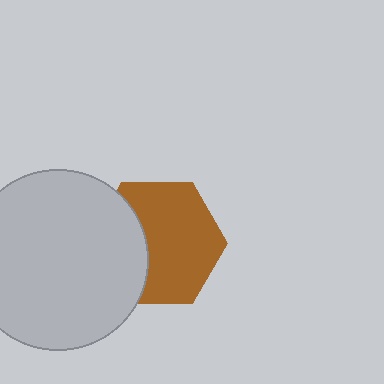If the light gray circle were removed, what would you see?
You would see the complete brown hexagon.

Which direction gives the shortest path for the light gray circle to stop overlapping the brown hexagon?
Moving left gives the shortest separation.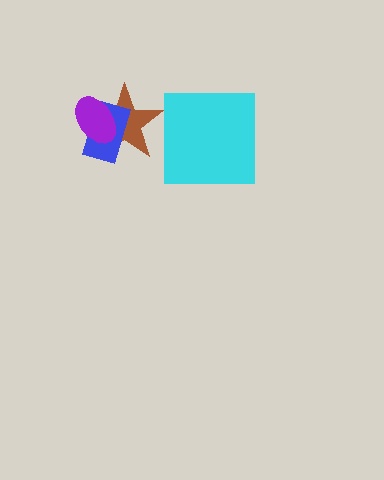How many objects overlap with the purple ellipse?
2 objects overlap with the purple ellipse.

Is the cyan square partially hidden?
No, no other shape covers it.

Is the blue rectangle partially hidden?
Yes, it is partially covered by another shape.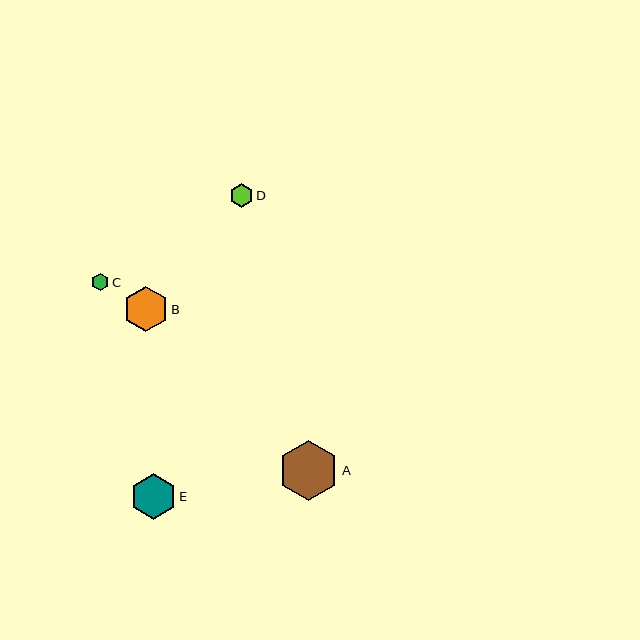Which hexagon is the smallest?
Hexagon C is the smallest with a size of approximately 18 pixels.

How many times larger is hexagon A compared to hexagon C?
Hexagon A is approximately 3.4 times the size of hexagon C.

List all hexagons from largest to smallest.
From largest to smallest: A, E, B, D, C.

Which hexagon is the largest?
Hexagon A is the largest with a size of approximately 60 pixels.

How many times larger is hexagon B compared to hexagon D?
Hexagon B is approximately 1.9 times the size of hexagon D.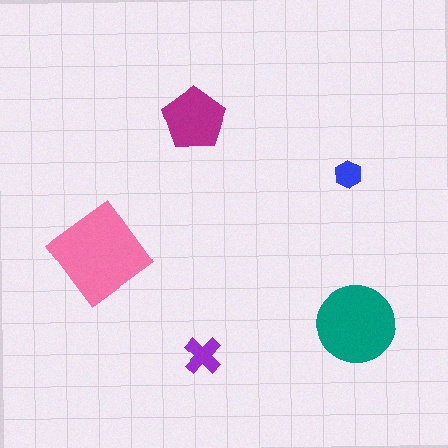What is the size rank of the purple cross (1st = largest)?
4th.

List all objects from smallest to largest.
The blue hexagon, the purple cross, the magenta pentagon, the teal circle, the pink diamond.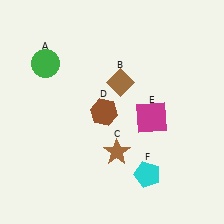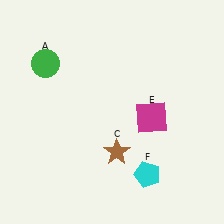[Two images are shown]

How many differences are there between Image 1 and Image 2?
There are 2 differences between the two images.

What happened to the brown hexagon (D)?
The brown hexagon (D) was removed in Image 2. It was in the bottom-left area of Image 1.